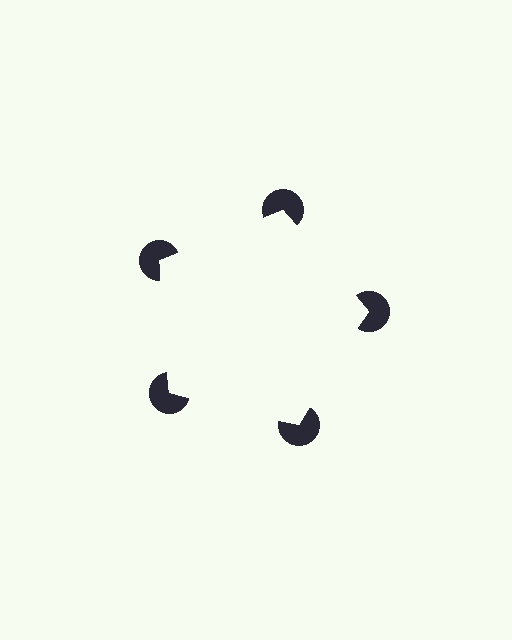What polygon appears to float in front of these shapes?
An illusory pentagon — its edges are inferred from the aligned wedge cuts in the pac-man discs, not physically drawn.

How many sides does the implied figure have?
5 sides.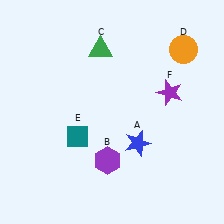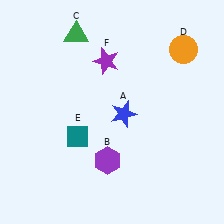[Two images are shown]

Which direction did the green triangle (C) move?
The green triangle (C) moved left.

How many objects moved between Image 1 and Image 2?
3 objects moved between the two images.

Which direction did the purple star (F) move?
The purple star (F) moved left.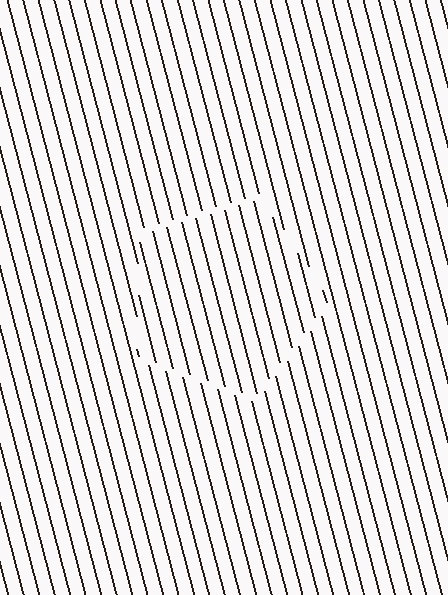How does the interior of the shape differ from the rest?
The interior of the shape contains the same grating, shifted by half a period — the contour is defined by the phase discontinuity where line-ends from the inner and outer gratings abut.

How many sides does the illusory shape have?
5 sides — the line-ends trace a pentagon.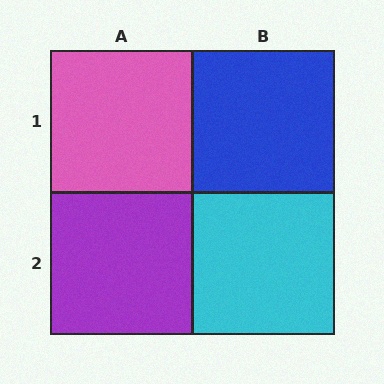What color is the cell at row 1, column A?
Pink.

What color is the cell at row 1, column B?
Blue.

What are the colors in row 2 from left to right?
Purple, cyan.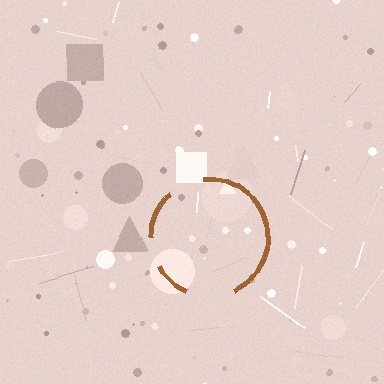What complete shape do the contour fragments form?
The contour fragments form a circle.